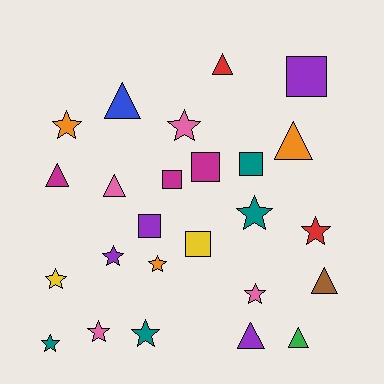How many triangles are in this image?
There are 8 triangles.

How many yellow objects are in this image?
There are 2 yellow objects.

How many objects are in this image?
There are 25 objects.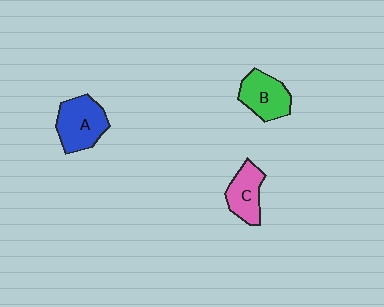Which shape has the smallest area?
Shape C (pink).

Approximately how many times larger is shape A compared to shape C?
Approximately 1.3 times.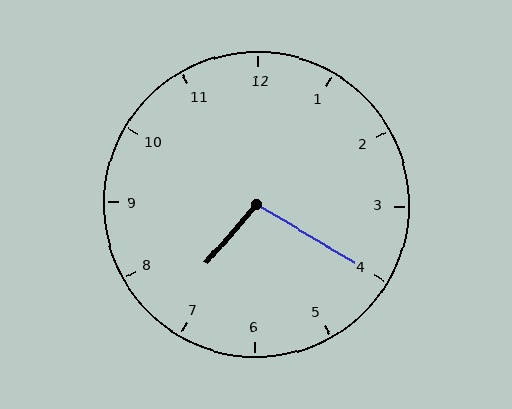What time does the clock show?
7:20.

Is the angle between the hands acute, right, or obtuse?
It is obtuse.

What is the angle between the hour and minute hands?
Approximately 100 degrees.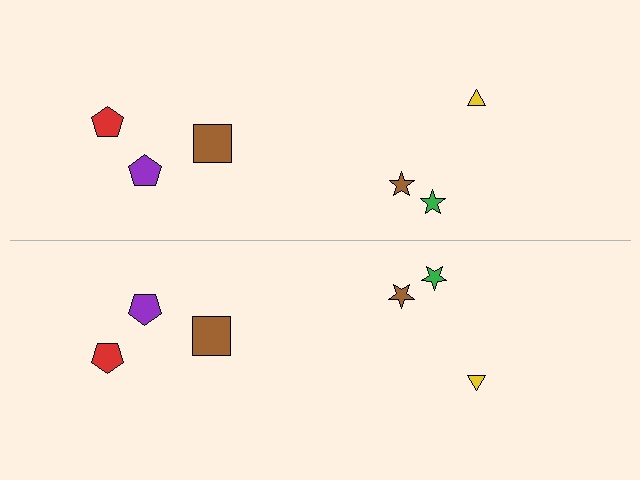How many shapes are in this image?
There are 12 shapes in this image.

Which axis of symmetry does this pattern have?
The pattern has a horizontal axis of symmetry running through the center of the image.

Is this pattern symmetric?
Yes, this pattern has bilateral (reflection) symmetry.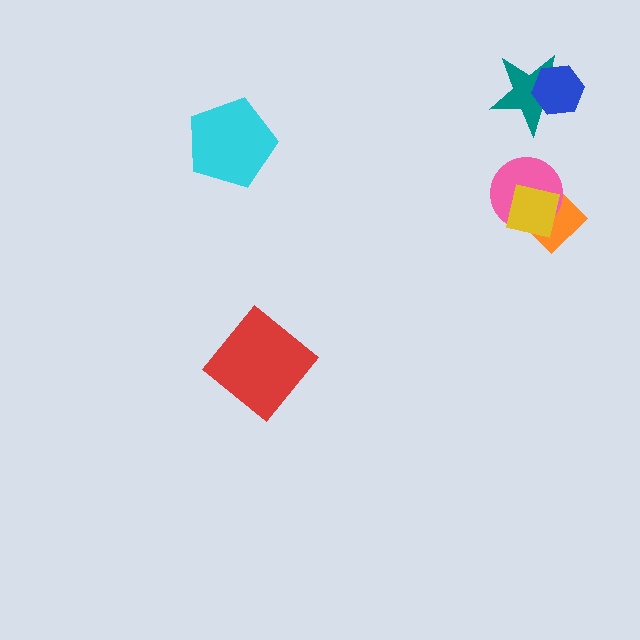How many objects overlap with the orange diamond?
2 objects overlap with the orange diamond.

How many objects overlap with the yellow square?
2 objects overlap with the yellow square.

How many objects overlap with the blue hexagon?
1 object overlaps with the blue hexagon.